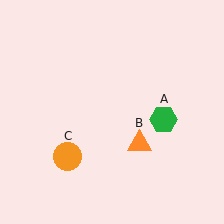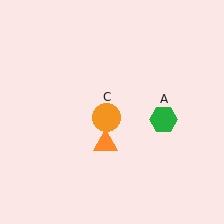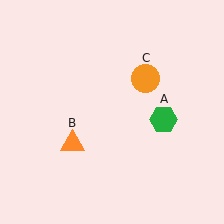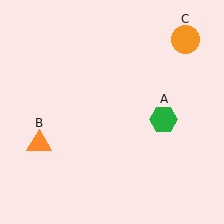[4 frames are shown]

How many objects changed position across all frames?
2 objects changed position: orange triangle (object B), orange circle (object C).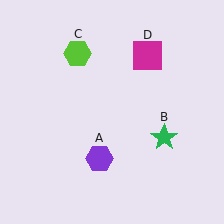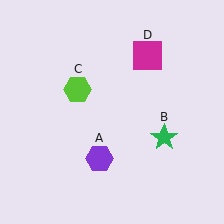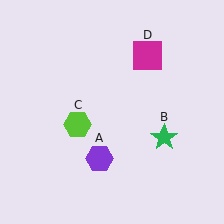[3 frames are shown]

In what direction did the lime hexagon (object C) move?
The lime hexagon (object C) moved down.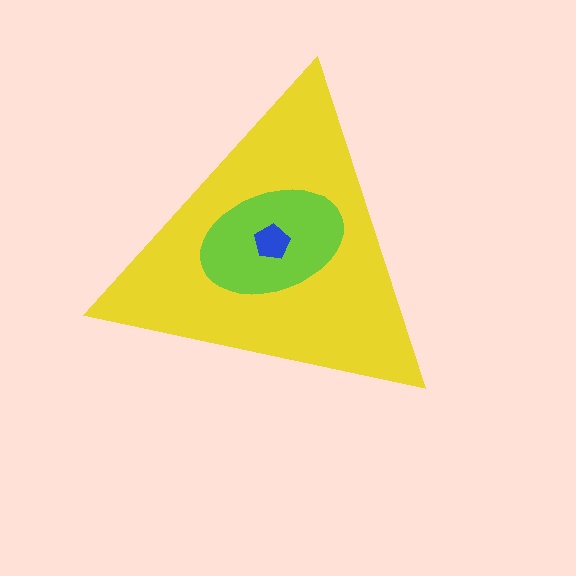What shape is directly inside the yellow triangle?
The lime ellipse.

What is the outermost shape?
The yellow triangle.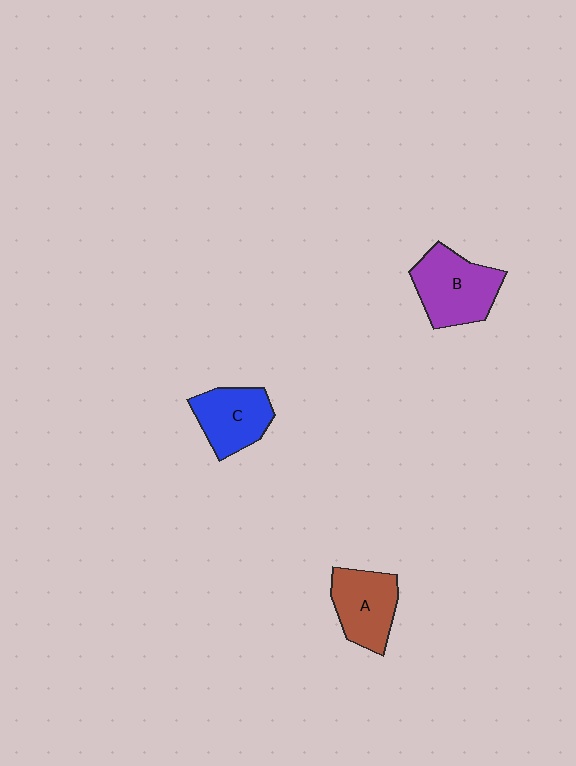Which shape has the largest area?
Shape B (purple).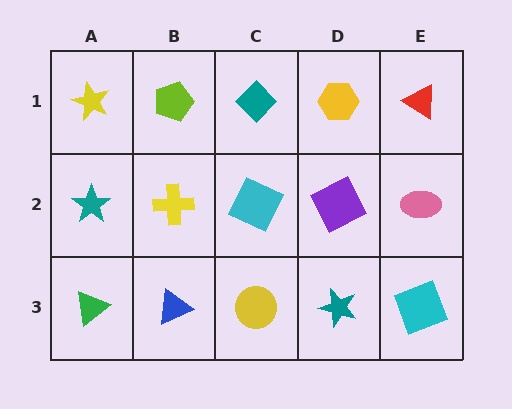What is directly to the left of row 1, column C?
A lime pentagon.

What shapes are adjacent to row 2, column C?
A teal diamond (row 1, column C), a yellow circle (row 3, column C), a yellow cross (row 2, column B), a purple square (row 2, column D).